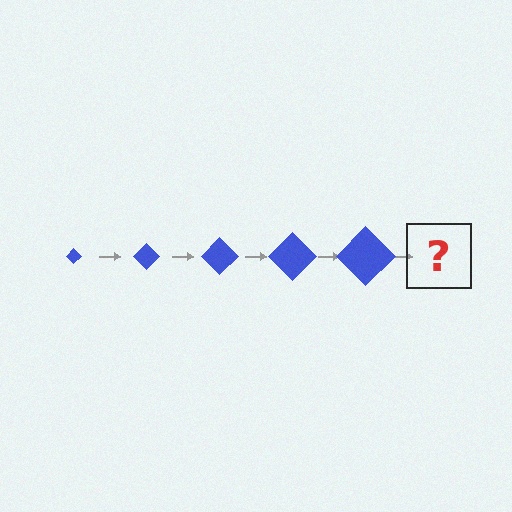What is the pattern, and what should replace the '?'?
The pattern is that the diamond gets progressively larger each step. The '?' should be a blue diamond, larger than the previous one.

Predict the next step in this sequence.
The next step is a blue diamond, larger than the previous one.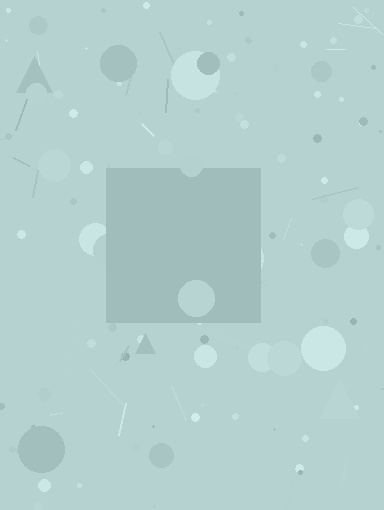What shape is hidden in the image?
A square is hidden in the image.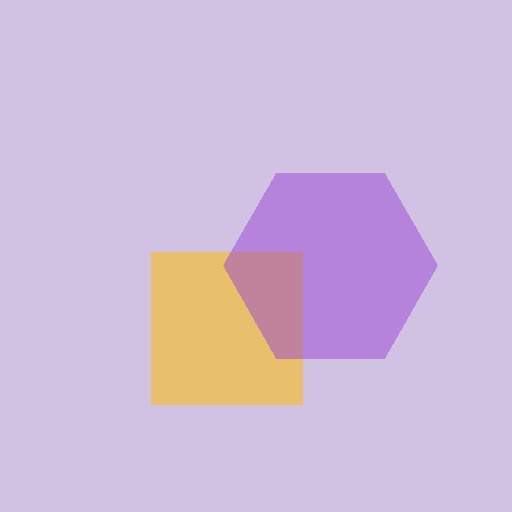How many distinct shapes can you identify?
There are 2 distinct shapes: a yellow square, a purple hexagon.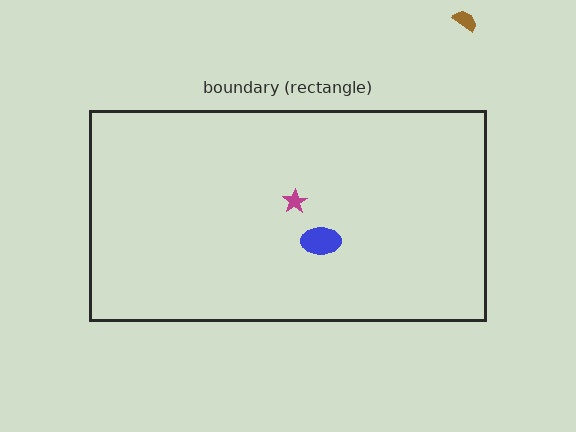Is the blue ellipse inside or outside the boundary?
Inside.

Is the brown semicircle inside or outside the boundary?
Outside.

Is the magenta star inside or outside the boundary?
Inside.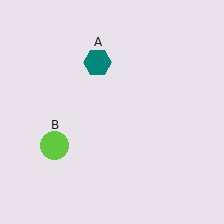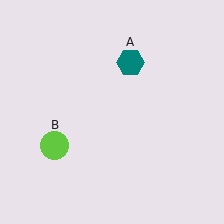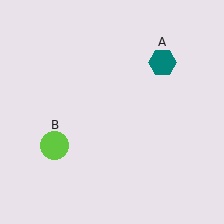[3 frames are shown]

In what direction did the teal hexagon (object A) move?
The teal hexagon (object A) moved right.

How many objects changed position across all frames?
1 object changed position: teal hexagon (object A).